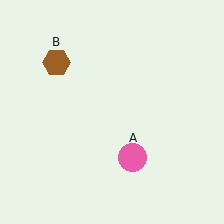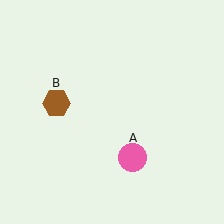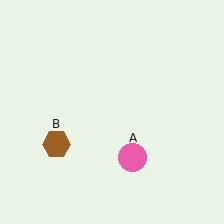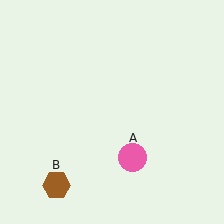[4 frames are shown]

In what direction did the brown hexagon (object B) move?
The brown hexagon (object B) moved down.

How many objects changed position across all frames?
1 object changed position: brown hexagon (object B).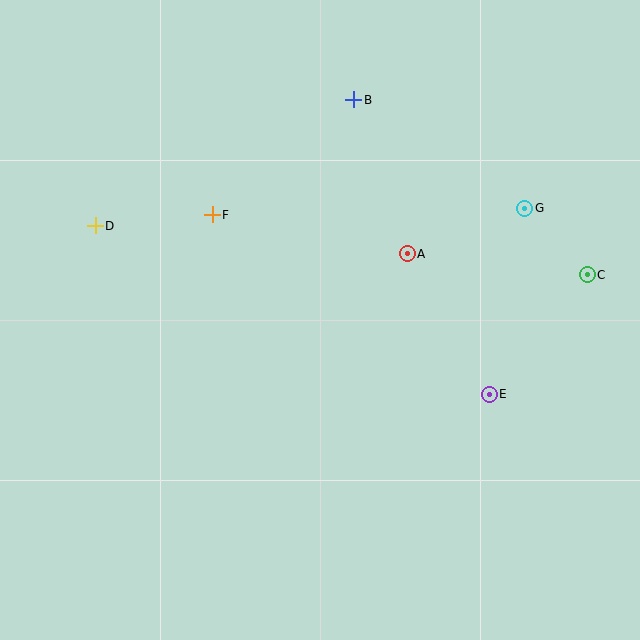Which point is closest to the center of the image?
Point A at (407, 254) is closest to the center.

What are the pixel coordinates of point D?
Point D is at (95, 226).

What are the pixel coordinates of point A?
Point A is at (407, 254).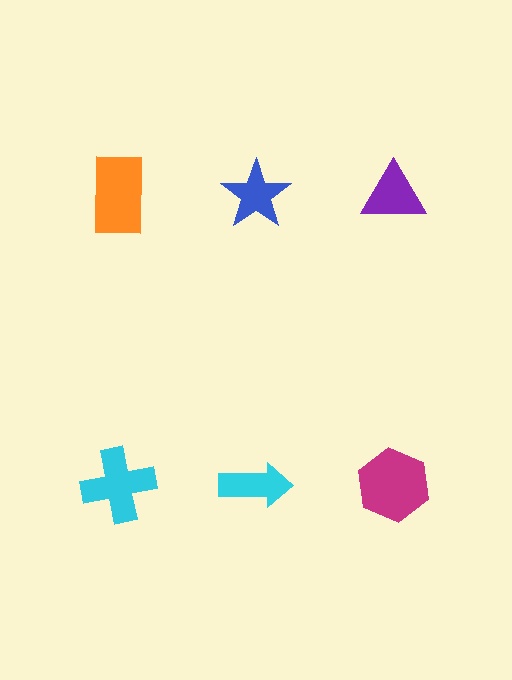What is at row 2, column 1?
A cyan cross.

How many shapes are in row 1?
3 shapes.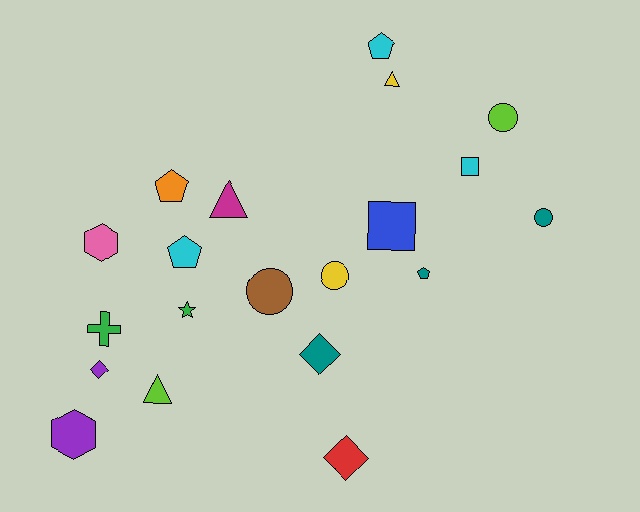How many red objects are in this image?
There is 1 red object.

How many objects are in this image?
There are 20 objects.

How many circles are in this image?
There are 4 circles.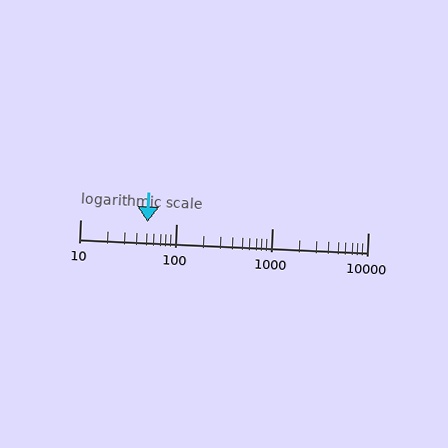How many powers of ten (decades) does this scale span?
The scale spans 3 decades, from 10 to 10000.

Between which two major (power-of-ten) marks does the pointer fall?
The pointer is between 10 and 100.